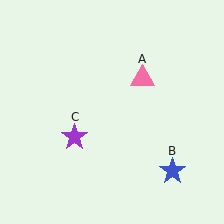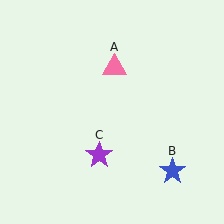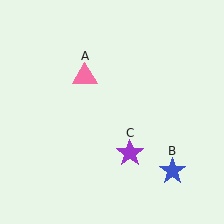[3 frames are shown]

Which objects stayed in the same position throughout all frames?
Blue star (object B) remained stationary.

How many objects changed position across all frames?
2 objects changed position: pink triangle (object A), purple star (object C).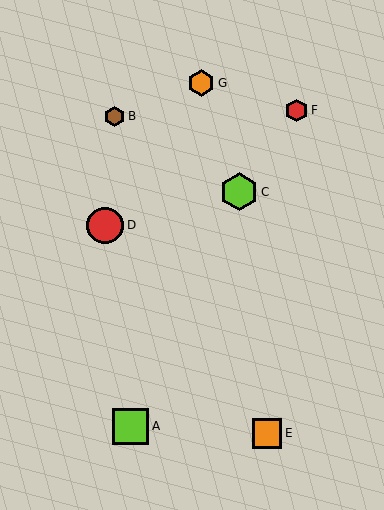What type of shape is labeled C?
Shape C is a lime hexagon.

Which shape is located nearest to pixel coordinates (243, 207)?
The lime hexagon (labeled C) at (239, 192) is nearest to that location.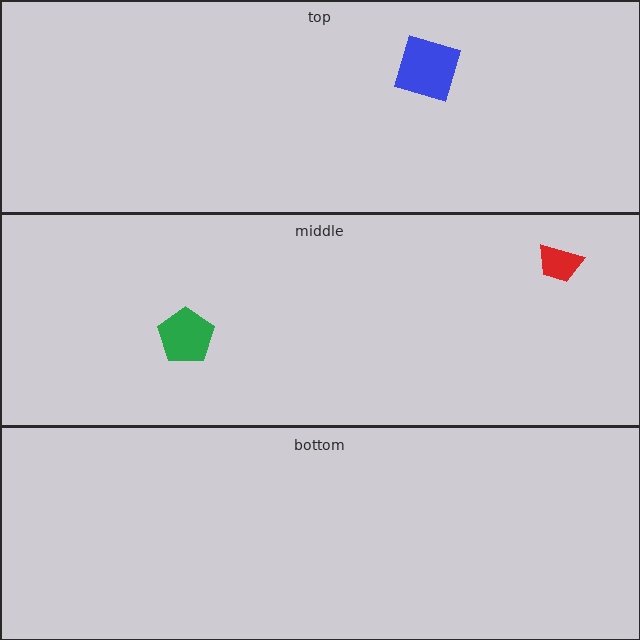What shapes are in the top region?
The blue square.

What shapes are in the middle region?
The red trapezoid, the green pentagon.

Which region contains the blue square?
The top region.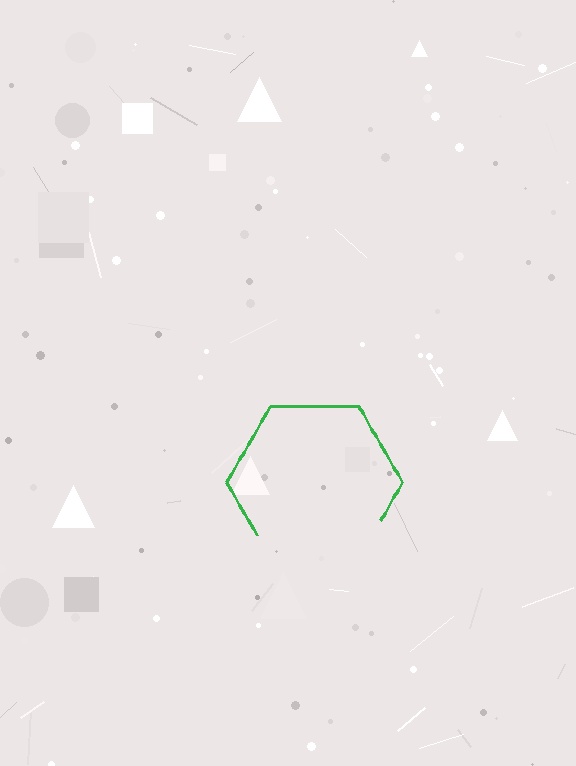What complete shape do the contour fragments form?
The contour fragments form a hexagon.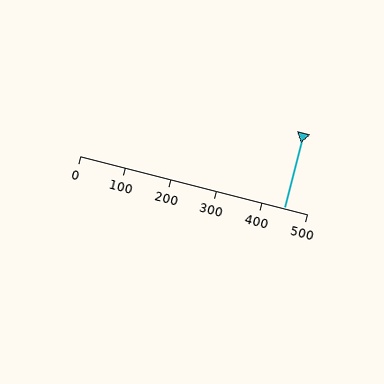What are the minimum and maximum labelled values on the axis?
The axis runs from 0 to 500.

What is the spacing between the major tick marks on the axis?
The major ticks are spaced 100 apart.